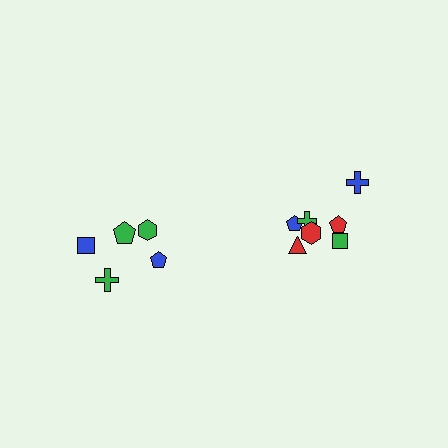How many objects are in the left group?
There are 5 objects.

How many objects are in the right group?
There are 7 objects.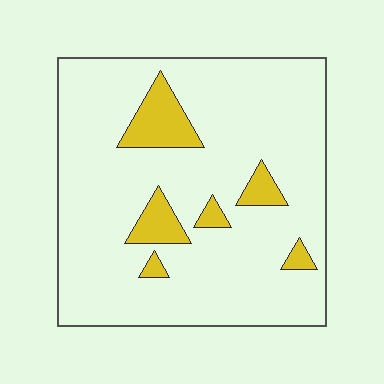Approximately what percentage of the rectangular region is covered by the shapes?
Approximately 10%.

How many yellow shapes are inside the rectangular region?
6.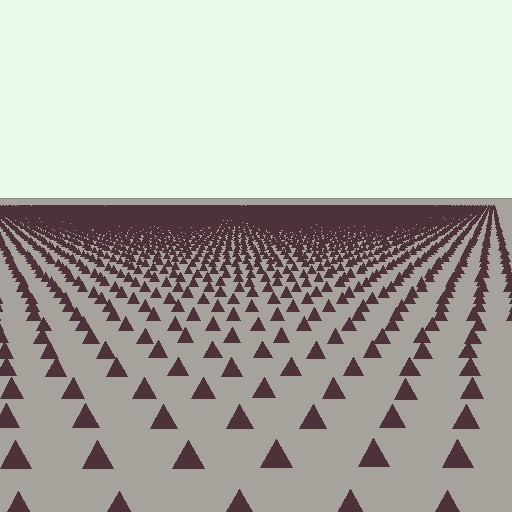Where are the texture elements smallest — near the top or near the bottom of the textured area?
Near the top.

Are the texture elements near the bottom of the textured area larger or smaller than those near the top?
Larger. Near the bottom, elements are closer to the viewer and appear at a bigger on-screen size.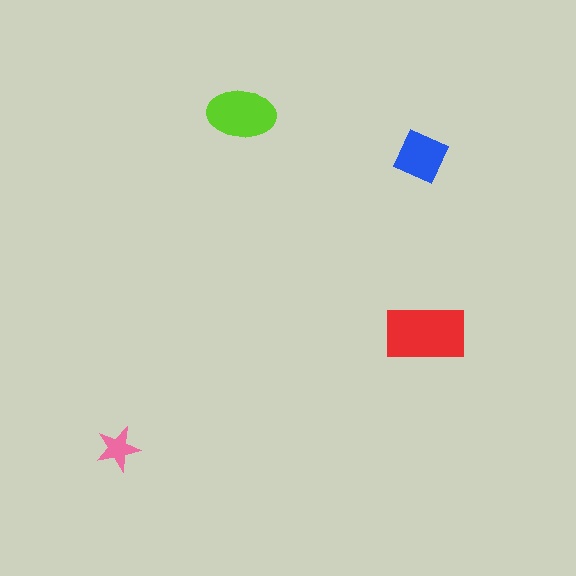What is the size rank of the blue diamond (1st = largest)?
3rd.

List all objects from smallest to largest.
The pink star, the blue diamond, the lime ellipse, the red rectangle.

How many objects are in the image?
There are 4 objects in the image.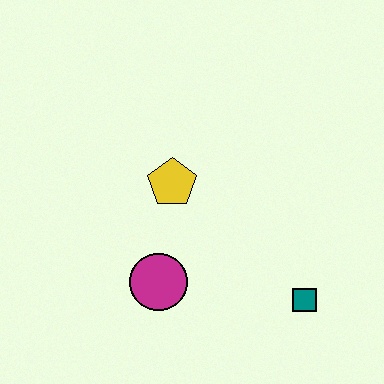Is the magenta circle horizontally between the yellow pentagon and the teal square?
No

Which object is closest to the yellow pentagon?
The magenta circle is closest to the yellow pentagon.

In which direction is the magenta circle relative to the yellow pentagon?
The magenta circle is below the yellow pentagon.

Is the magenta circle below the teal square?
No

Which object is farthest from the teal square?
The yellow pentagon is farthest from the teal square.